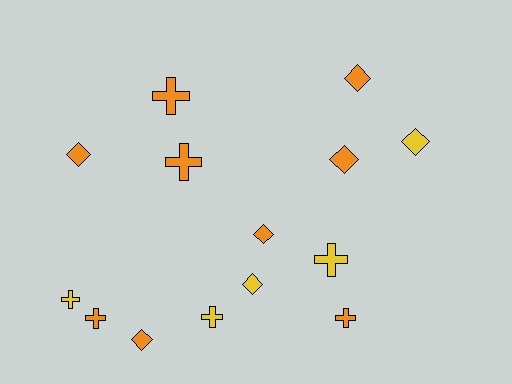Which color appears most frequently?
Orange, with 9 objects.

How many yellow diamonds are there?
There are 2 yellow diamonds.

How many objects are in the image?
There are 14 objects.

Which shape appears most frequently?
Cross, with 7 objects.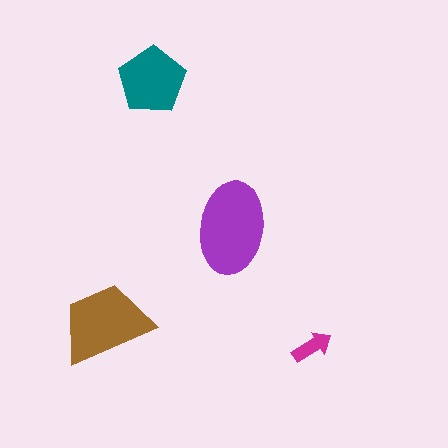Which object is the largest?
The purple ellipse.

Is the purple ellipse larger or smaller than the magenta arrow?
Larger.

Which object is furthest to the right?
The magenta arrow is rightmost.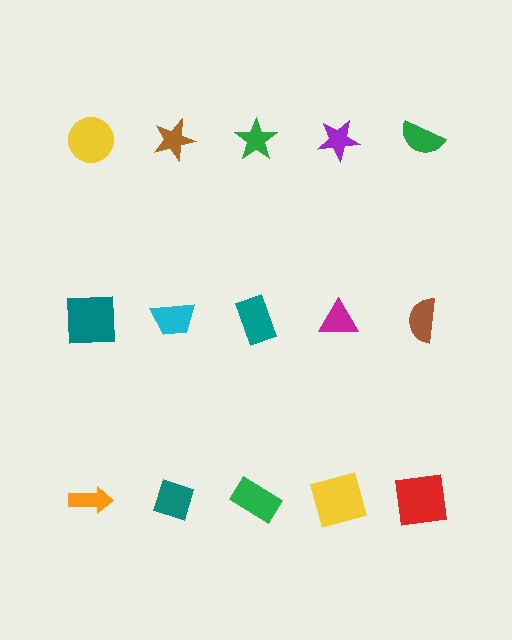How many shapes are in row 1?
5 shapes.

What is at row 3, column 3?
A green rectangle.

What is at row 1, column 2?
A brown star.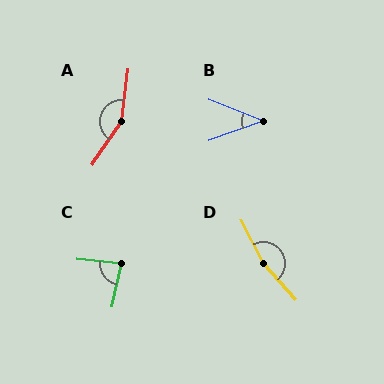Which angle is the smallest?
B, at approximately 41 degrees.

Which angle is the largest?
D, at approximately 165 degrees.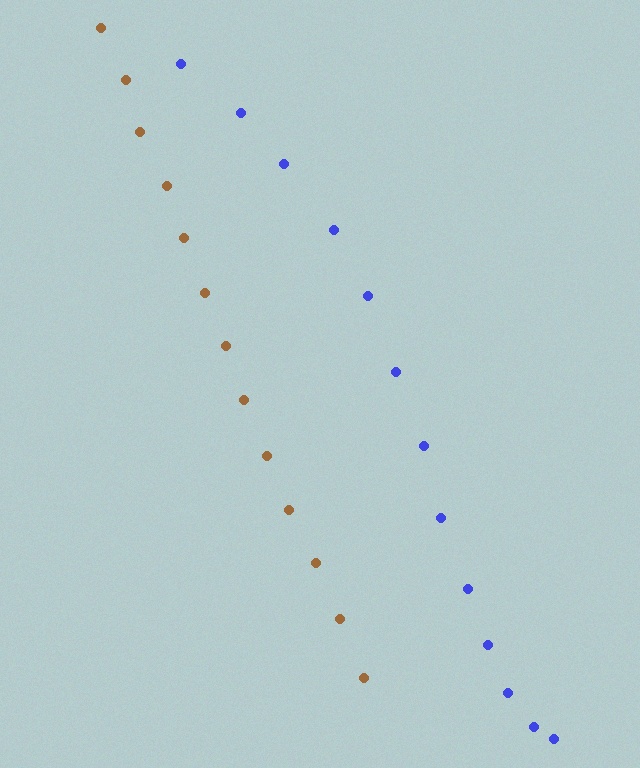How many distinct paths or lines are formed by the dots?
There are 2 distinct paths.